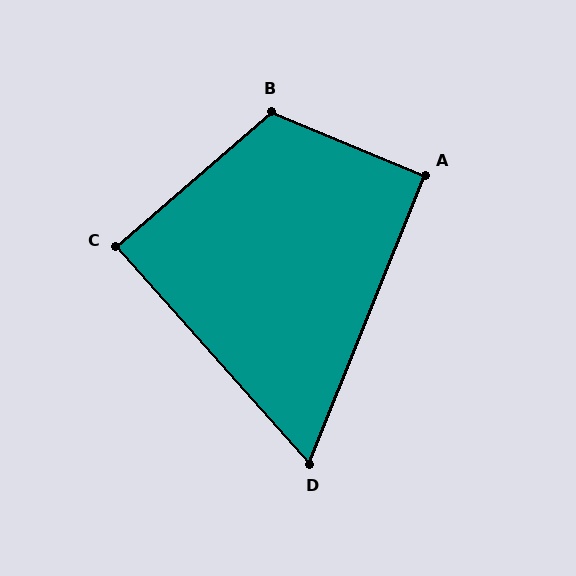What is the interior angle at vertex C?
Approximately 89 degrees (approximately right).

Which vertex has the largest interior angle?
B, at approximately 116 degrees.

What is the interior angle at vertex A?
Approximately 91 degrees (approximately right).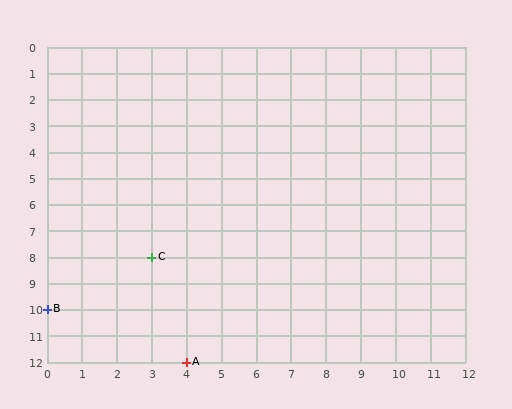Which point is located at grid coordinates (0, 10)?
Point B is at (0, 10).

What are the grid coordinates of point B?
Point B is at grid coordinates (0, 10).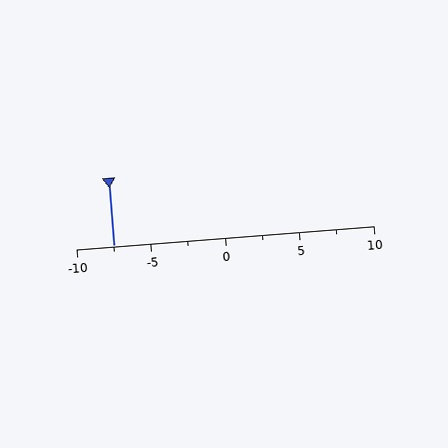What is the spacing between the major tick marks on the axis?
The major ticks are spaced 5 apart.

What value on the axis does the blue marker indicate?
The marker indicates approximately -7.5.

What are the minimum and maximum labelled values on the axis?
The axis runs from -10 to 10.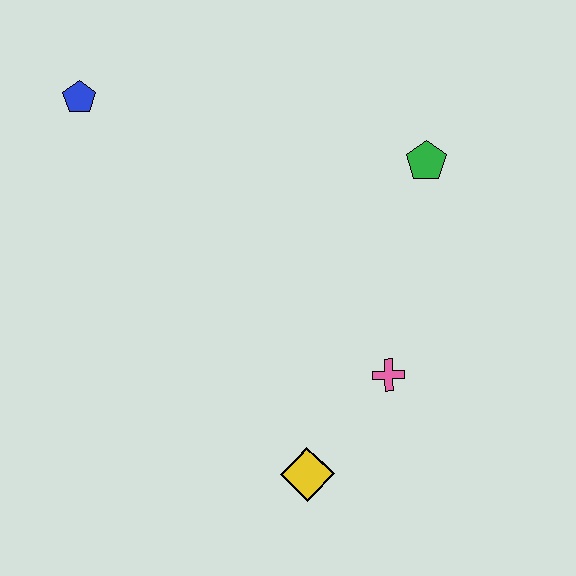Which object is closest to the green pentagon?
The pink cross is closest to the green pentagon.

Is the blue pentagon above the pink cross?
Yes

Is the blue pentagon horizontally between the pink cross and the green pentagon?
No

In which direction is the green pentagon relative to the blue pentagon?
The green pentagon is to the right of the blue pentagon.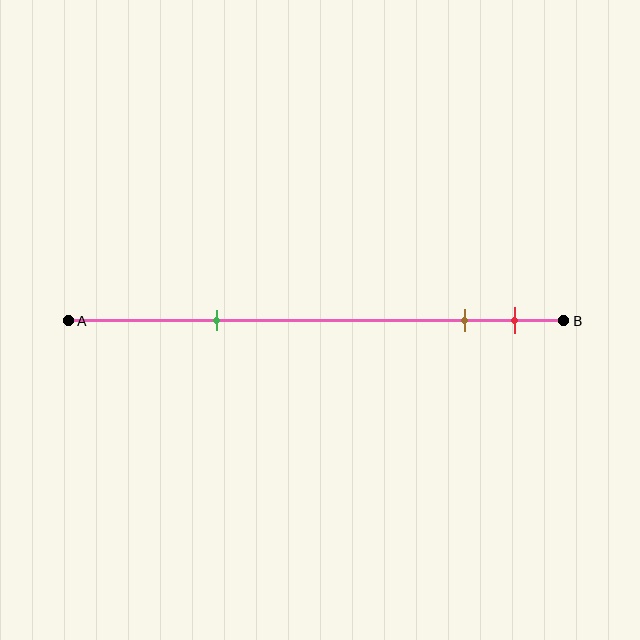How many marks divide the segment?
There are 3 marks dividing the segment.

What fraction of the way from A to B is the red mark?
The red mark is approximately 90% (0.9) of the way from A to B.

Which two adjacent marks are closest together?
The brown and red marks are the closest adjacent pair.